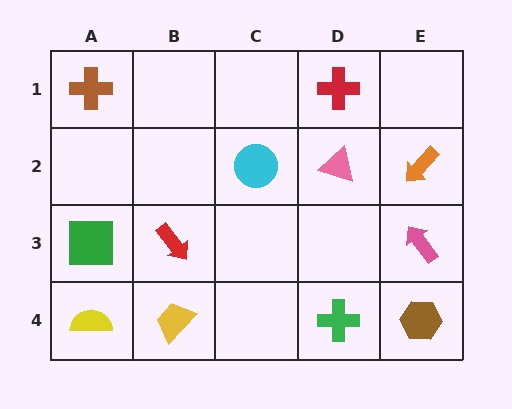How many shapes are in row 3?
3 shapes.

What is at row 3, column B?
A red arrow.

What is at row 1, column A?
A brown cross.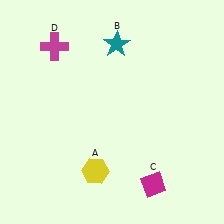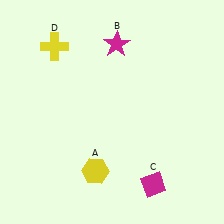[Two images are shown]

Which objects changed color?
B changed from teal to magenta. D changed from magenta to yellow.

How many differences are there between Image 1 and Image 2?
There are 2 differences between the two images.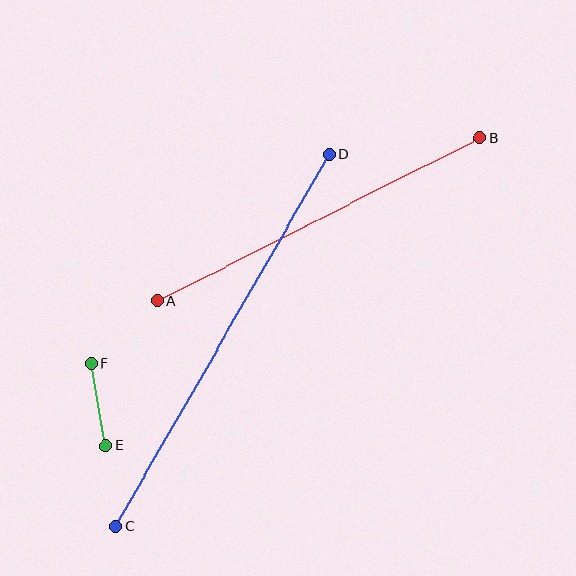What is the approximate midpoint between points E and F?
The midpoint is at approximately (98, 404) pixels.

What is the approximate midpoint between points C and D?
The midpoint is at approximately (223, 340) pixels.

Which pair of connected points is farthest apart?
Points C and D are farthest apart.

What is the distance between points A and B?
The distance is approximately 361 pixels.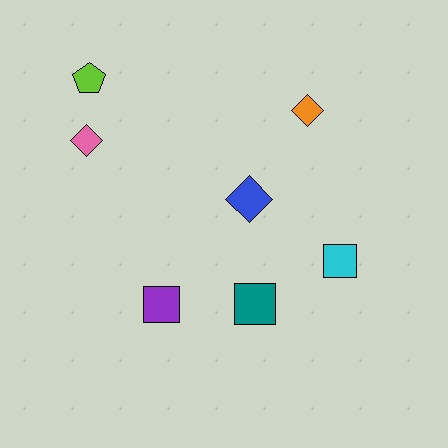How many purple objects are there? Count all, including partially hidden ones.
There is 1 purple object.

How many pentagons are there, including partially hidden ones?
There is 1 pentagon.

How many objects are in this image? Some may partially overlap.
There are 7 objects.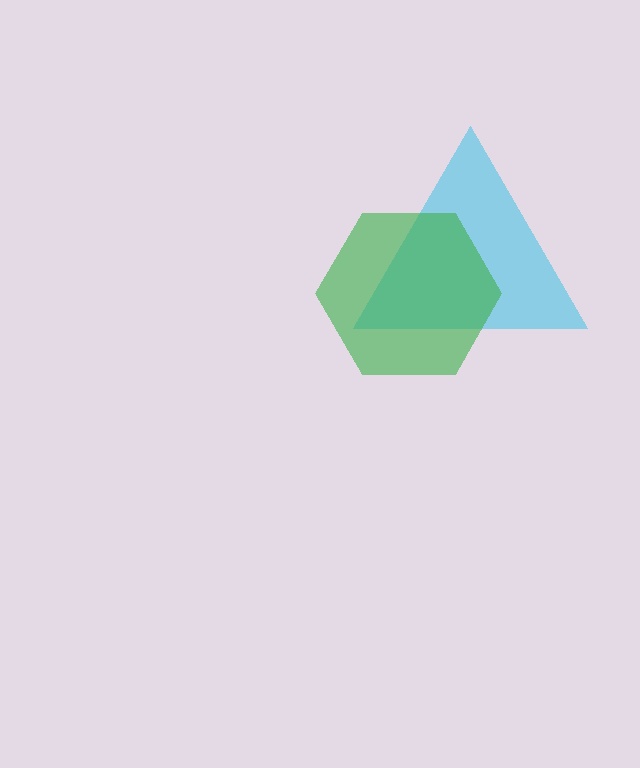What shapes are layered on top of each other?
The layered shapes are: a cyan triangle, a green hexagon.